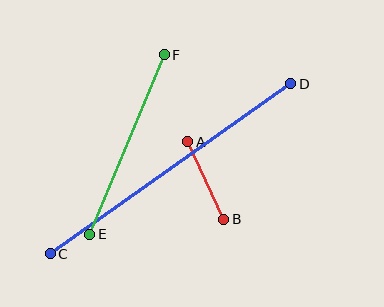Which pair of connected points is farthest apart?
Points C and D are farthest apart.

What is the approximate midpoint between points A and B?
The midpoint is at approximately (206, 181) pixels.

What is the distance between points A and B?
The distance is approximately 85 pixels.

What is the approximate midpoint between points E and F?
The midpoint is at approximately (127, 144) pixels.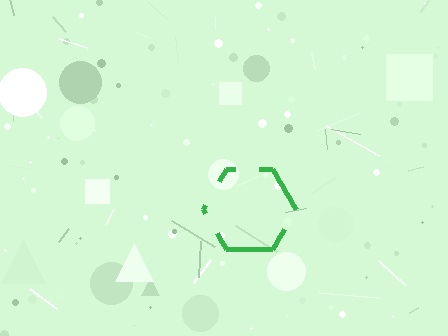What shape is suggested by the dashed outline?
The dashed outline suggests a hexagon.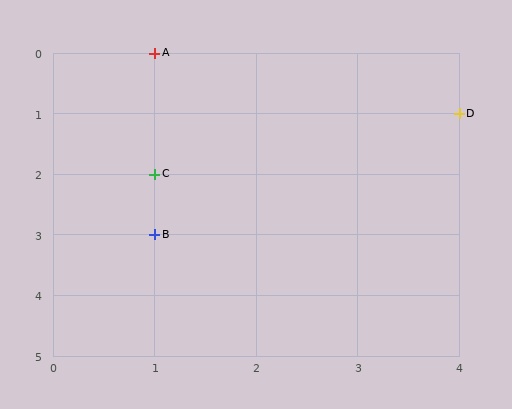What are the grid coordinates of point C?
Point C is at grid coordinates (1, 2).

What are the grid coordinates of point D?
Point D is at grid coordinates (4, 1).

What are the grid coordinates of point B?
Point B is at grid coordinates (1, 3).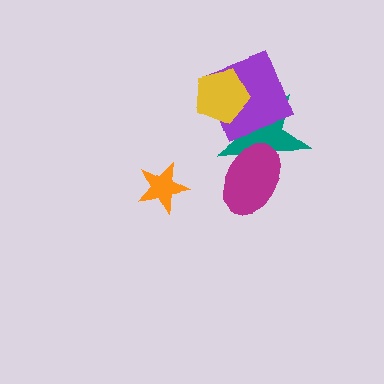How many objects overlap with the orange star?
0 objects overlap with the orange star.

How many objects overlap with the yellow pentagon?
2 objects overlap with the yellow pentagon.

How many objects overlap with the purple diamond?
2 objects overlap with the purple diamond.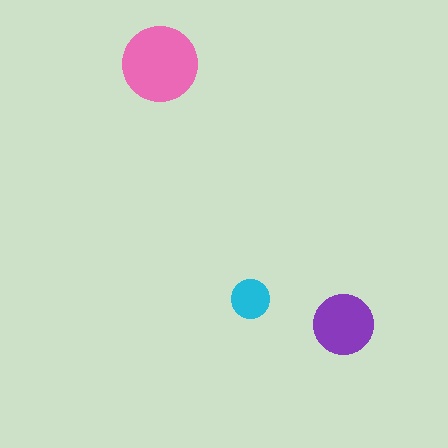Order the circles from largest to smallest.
the pink one, the purple one, the cyan one.